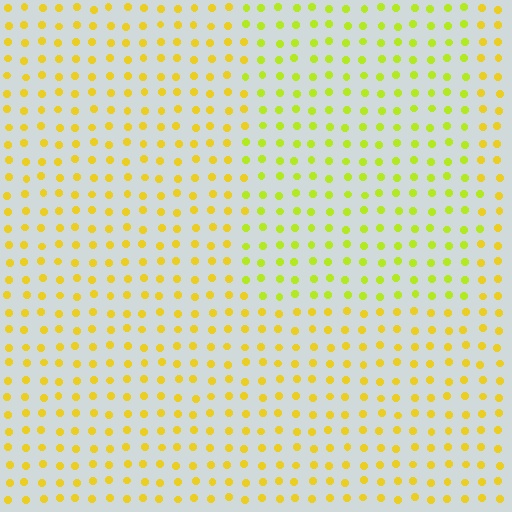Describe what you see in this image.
The image is filled with small yellow elements in a uniform arrangement. A rectangle-shaped region is visible where the elements are tinted to a slightly different hue, forming a subtle color boundary.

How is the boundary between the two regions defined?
The boundary is defined purely by a slight shift in hue (about 26 degrees). Spacing, size, and orientation are identical on both sides.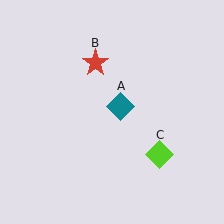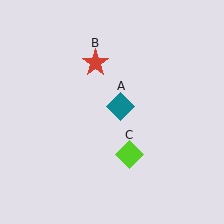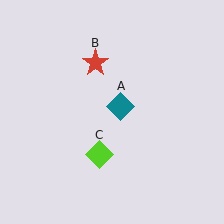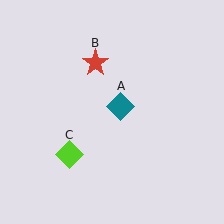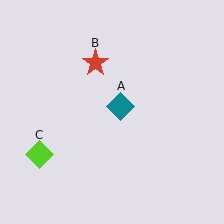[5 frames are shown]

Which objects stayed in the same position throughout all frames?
Teal diamond (object A) and red star (object B) remained stationary.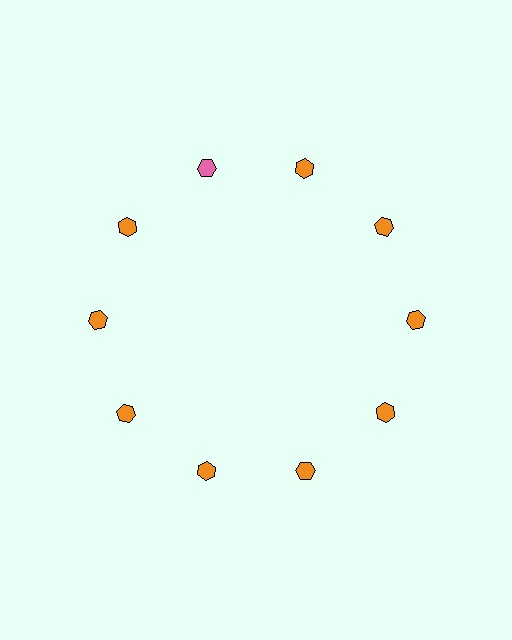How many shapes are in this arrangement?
There are 10 shapes arranged in a ring pattern.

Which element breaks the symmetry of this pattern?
The pink hexagon at roughly the 11 o'clock position breaks the symmetry. All other shapes are orange hexagons.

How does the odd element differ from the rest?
It has a different color: pink instead of orange.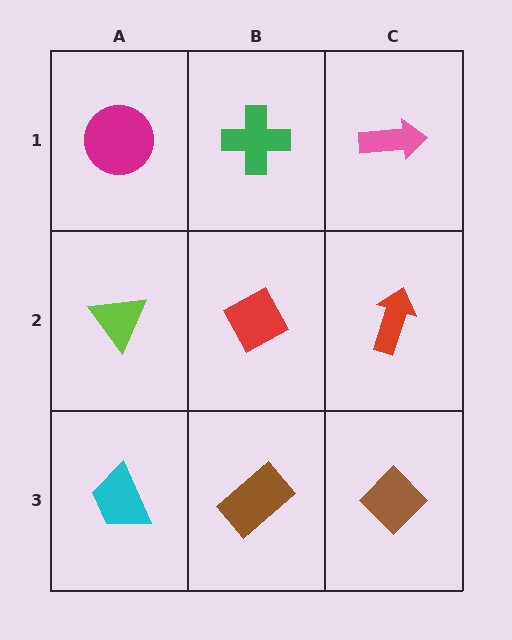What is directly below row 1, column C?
A red arrow.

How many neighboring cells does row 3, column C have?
2.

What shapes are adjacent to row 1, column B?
A red diamond (row 2, column B), a magenta circle (row 1, column A), a pink arrow (row 1, column C).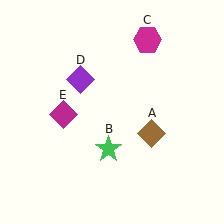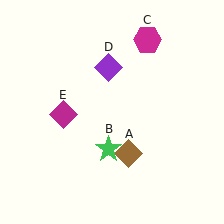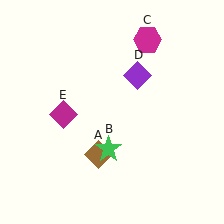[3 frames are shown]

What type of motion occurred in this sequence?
The brown diamond (object A), purple diamond (object D) rotated clockwise around the center of the scene.